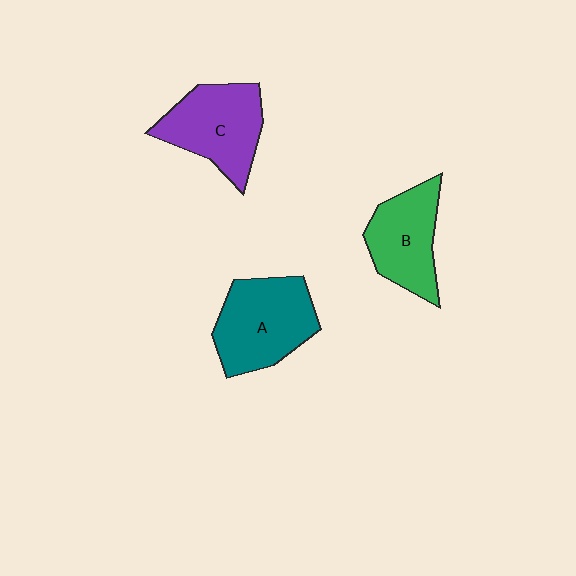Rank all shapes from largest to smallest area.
From largest to smallest: A (teal), C (purple), B (green).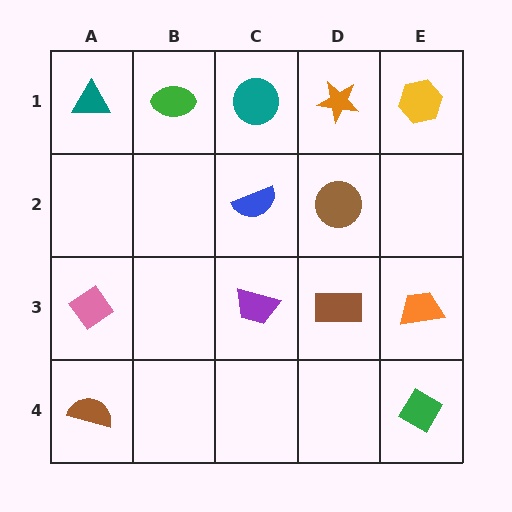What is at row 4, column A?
A brown semicircle.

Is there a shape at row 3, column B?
No, that cell is empty.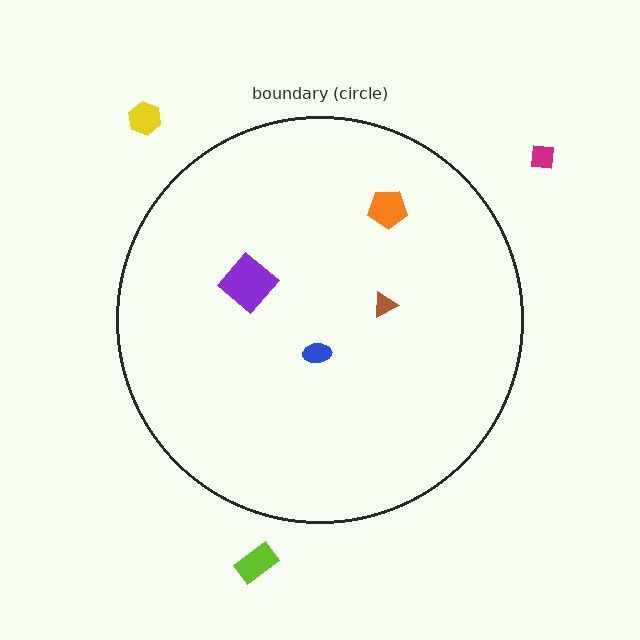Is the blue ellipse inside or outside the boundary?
Inside.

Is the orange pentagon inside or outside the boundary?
Inside.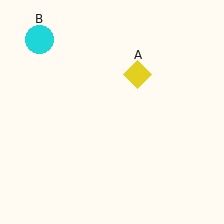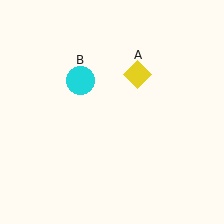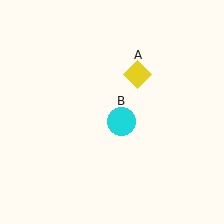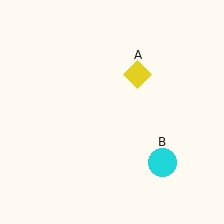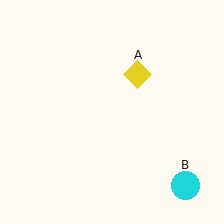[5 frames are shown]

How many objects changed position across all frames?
1 object changed position: cyan circle (object B).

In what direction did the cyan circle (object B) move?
The cyan circle (object B) moved down and to the right.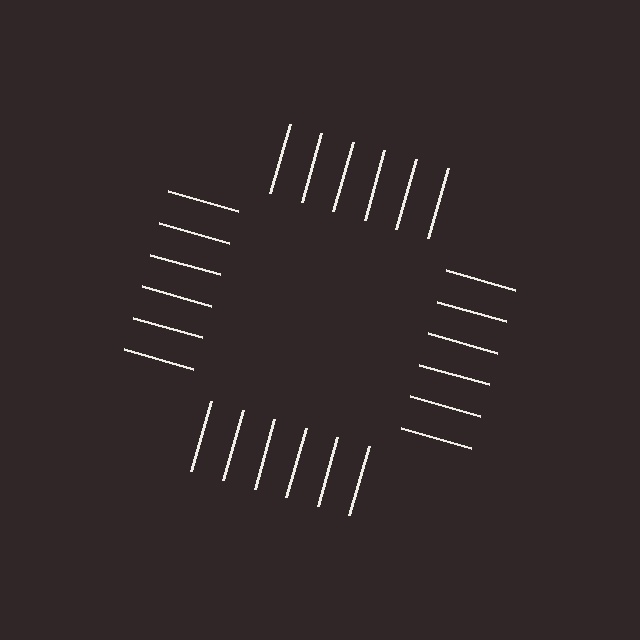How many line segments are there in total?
24 — 6 along each of the 4 edges.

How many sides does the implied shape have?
4 sides — the line-ends trace a square.